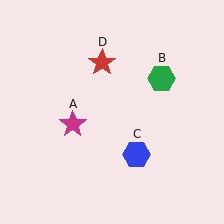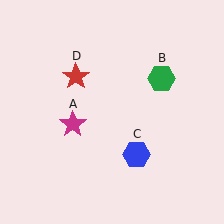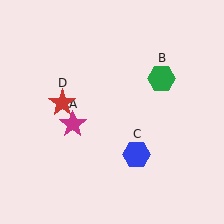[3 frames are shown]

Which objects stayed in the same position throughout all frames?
Magenta star (object A) and green hexagon (object B) and blue hexagon (object C) remained stationary.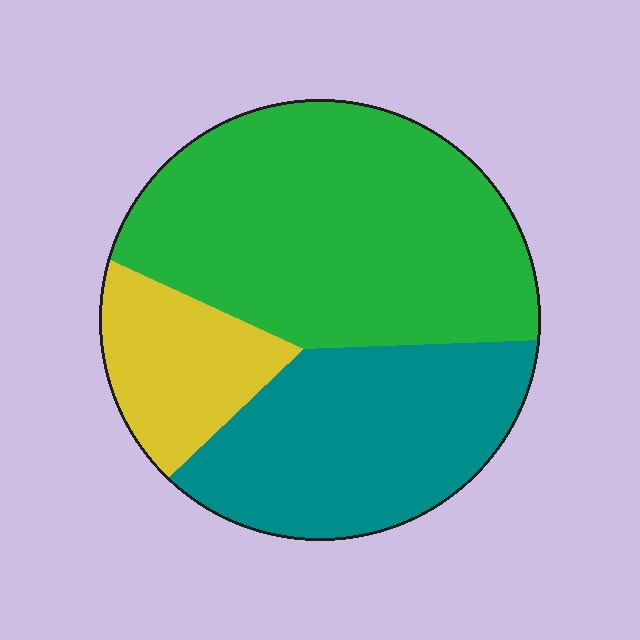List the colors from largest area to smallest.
From largest to smallest: green, teal, yellow.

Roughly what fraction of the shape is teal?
Teal covers around 35% of the shape.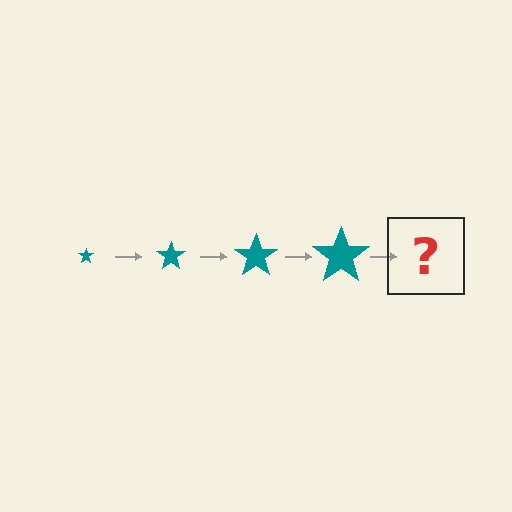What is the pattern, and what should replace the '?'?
The pattern is that the star gets progressively larger each step. The '?' should be a teal star, larger than the previous one.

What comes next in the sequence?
The next element should be a teal star, larger than the previous one.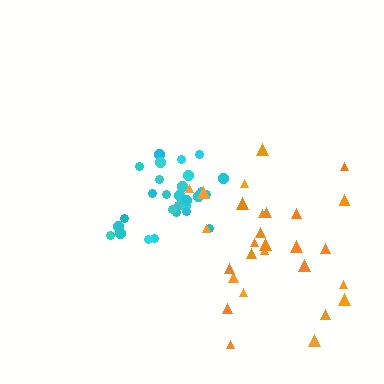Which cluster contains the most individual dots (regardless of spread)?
Cyan (29).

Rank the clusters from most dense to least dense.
cyan, orange.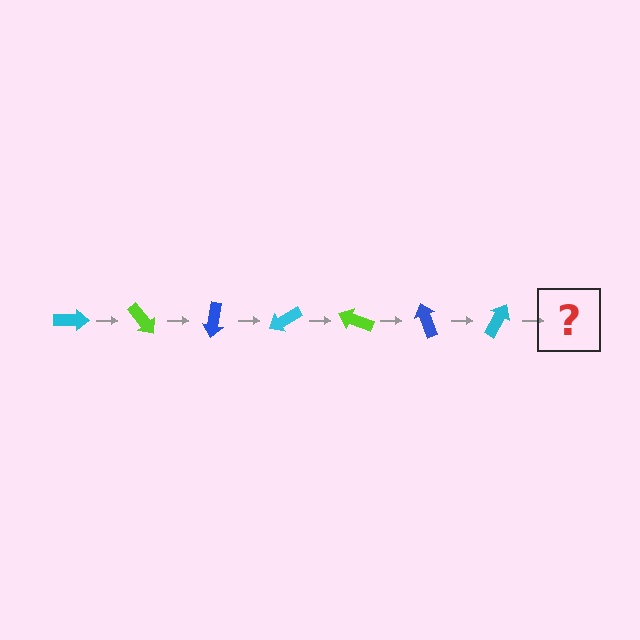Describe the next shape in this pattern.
It should be a lime arrow, rotated 350 degrees from the start.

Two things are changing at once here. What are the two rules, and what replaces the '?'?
The two rules are that it rotates 50 degrees each step and the color cycles through cyan, lime, and blue. The '?' should be a lime arrow, rotated 350 degrees from the start.